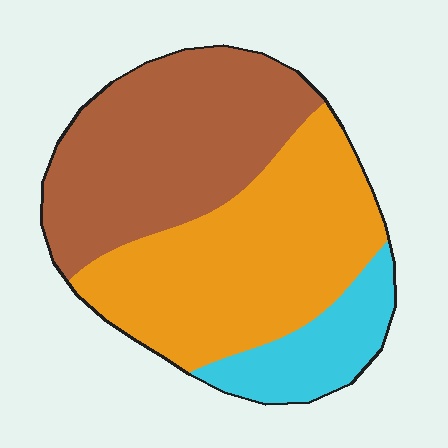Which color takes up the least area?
Cyan, at roughly 15%.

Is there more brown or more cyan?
Brown.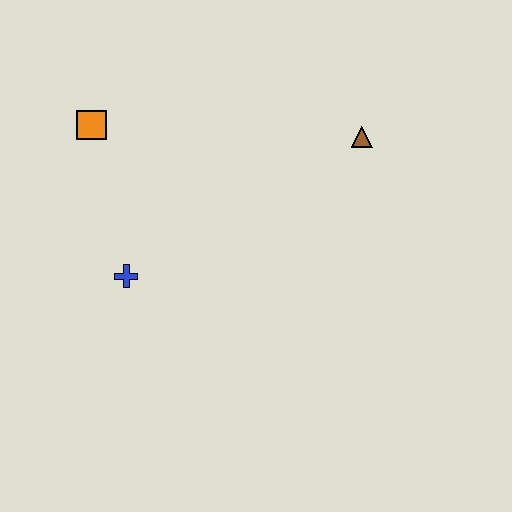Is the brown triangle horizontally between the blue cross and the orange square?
No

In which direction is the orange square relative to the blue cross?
The orange square is above the blue cross.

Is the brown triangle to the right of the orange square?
Yes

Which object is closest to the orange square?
The blue cross is closest to the orange square.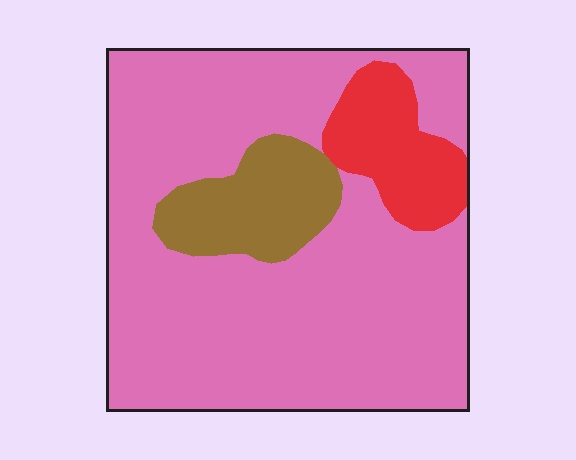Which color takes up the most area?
Pink, at roughly 75%.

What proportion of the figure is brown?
Brown covers 12% of the figure.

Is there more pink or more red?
Pink.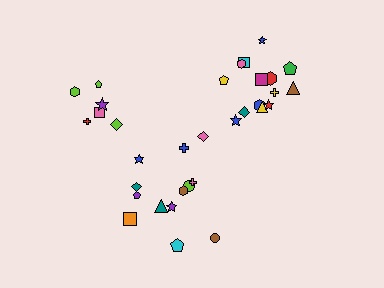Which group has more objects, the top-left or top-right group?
The top-right group.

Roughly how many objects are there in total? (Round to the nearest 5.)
Roughly 35 objects in total.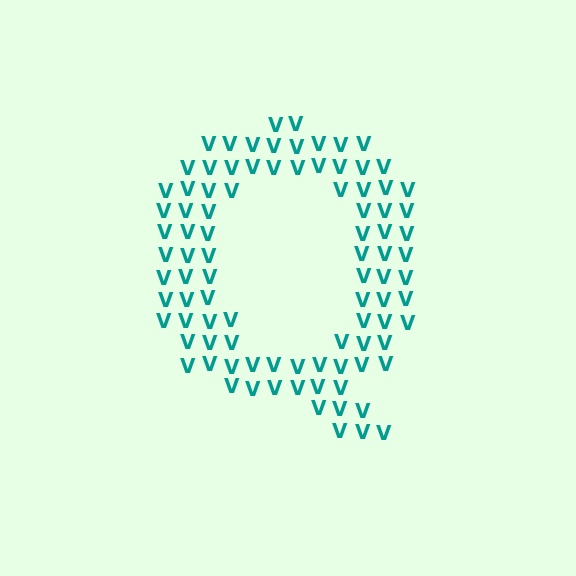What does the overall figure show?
The overall figure shows the letter Q.